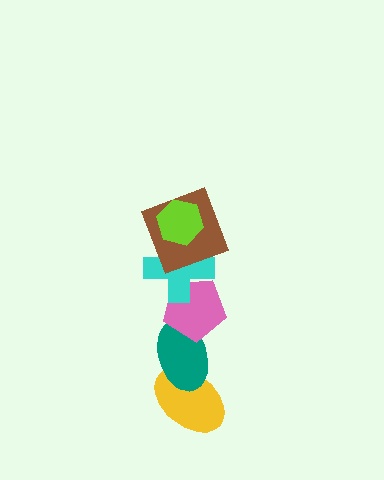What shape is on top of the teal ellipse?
The pink pentagon is on top of the teal ellipse.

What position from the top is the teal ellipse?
The teal ellipse is 5th from the top.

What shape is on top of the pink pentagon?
The cyan cross is on top of the pink pentagon.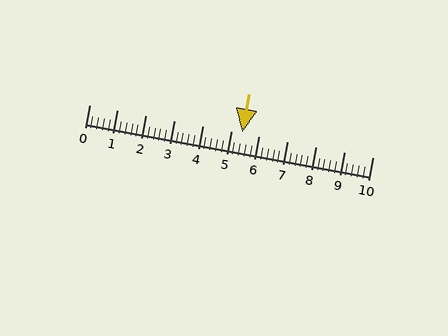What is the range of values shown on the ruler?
The ruler shows values from 0 to 10.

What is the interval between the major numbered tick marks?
The major tick marks are spaced 1 units apart.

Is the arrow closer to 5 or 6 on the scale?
The arrow is closer to 5.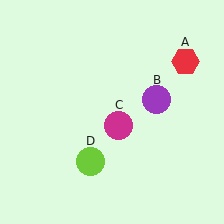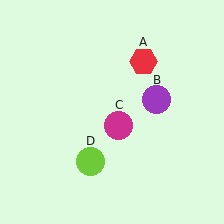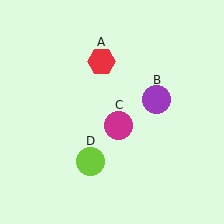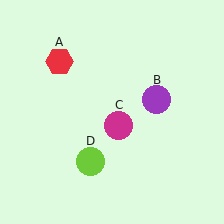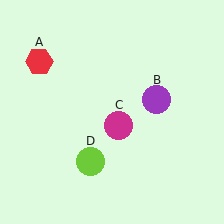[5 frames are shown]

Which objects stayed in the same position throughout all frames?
Purple circle (object B) and magenta circle (object C) and lime circle (object D) remained stationary.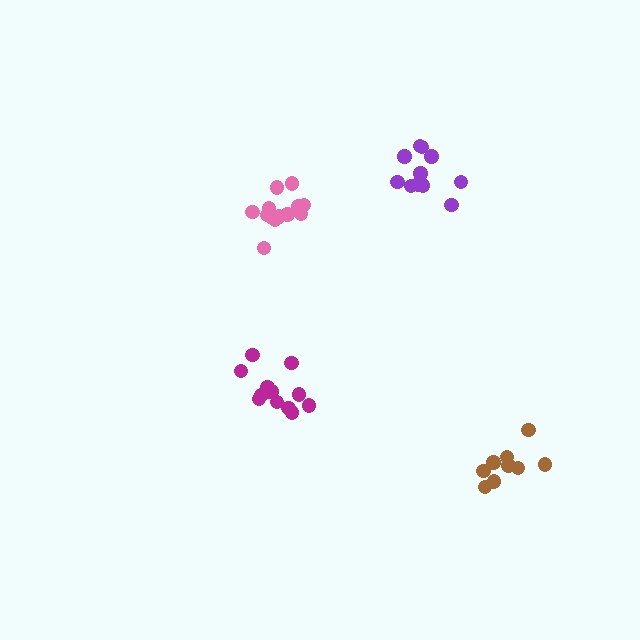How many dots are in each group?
Group 1: 11 dots, Group 2: 13 dots, Group 3: 14 dots, Group 4: 9 dots (47 total).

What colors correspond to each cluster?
The clusters are colored: purple, magenta, pink, brown.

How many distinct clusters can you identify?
There are 4 distinct clusters.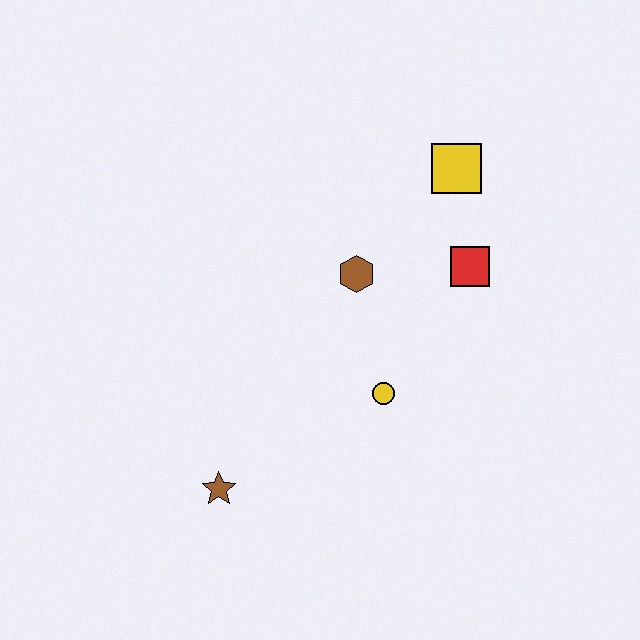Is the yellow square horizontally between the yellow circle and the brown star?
No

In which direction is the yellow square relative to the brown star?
The yellow square is above the brown star.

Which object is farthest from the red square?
The brown star is farthest from the red square.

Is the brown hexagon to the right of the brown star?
Yes